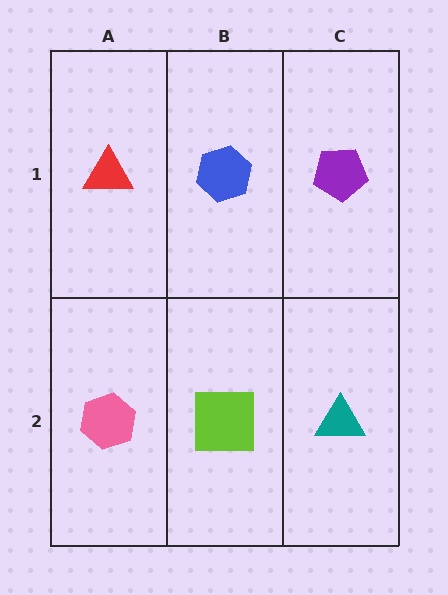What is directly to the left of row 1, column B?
A red triangle.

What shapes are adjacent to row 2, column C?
A purple pentagon (row 1, column C), a lime square (row 2, column B).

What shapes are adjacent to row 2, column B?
A blue hexagon (row 1, column B), a pink hexagon (row 2, column A), a teal triangle (row 2, column C).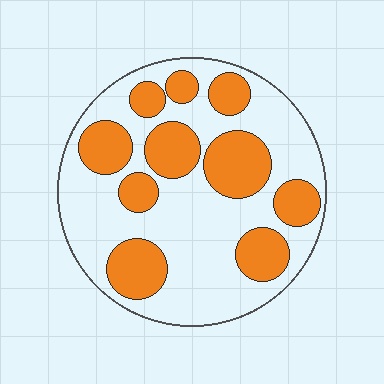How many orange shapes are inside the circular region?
10.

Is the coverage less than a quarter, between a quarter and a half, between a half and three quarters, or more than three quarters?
Between a quarter and a half.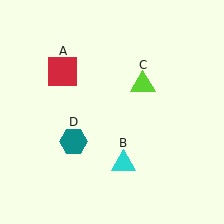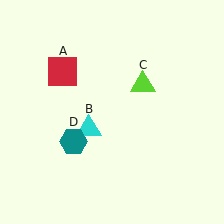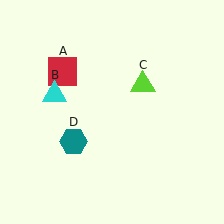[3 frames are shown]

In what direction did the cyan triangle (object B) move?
The cyan triangle (object B) moved up and to the left.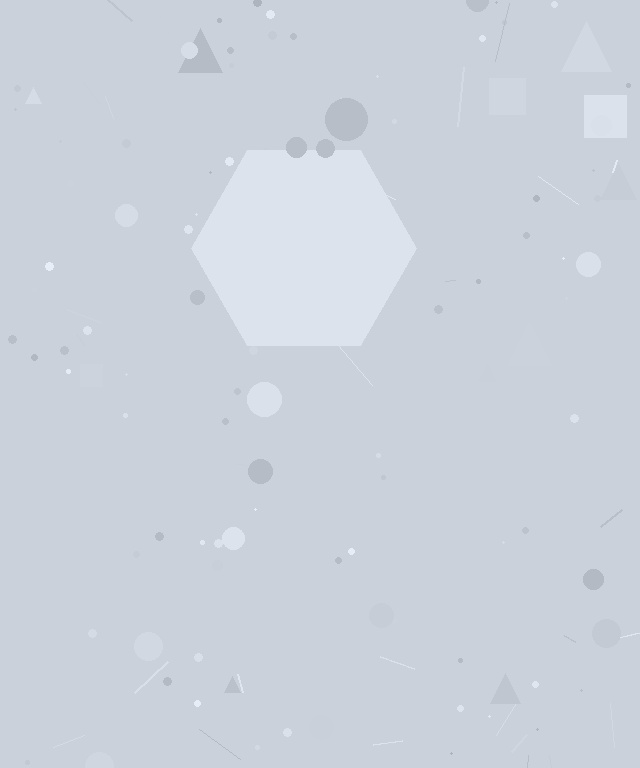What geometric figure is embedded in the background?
A hexagon is embedded in the background.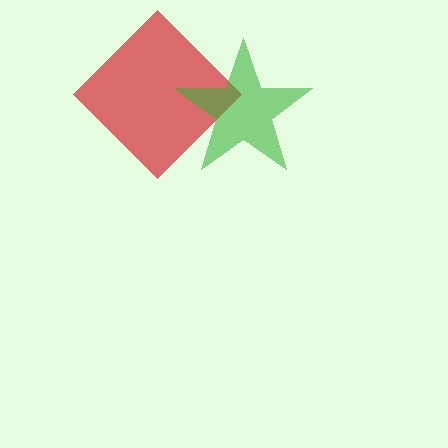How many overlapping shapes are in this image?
There are 2 overlapping shapes in the image.